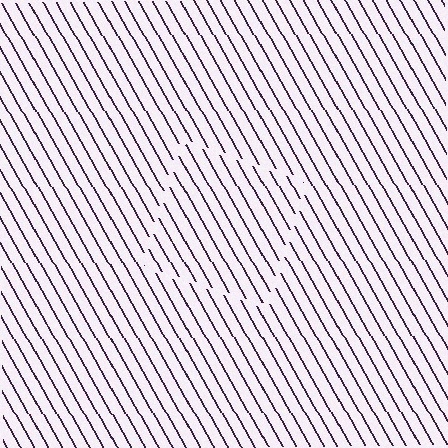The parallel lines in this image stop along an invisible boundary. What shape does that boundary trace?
An illusory square. The interior of the shape contains the same grating, shifted by half a period — the contour is defined by the phase discontinuity where line-ends from the inner and outer gratings abut.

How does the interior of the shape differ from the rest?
The interior of the shape contains the same grating, shifted by half a period — the contour is defined by the phase discontinuity where line-ends from the inner and outer gratings abut.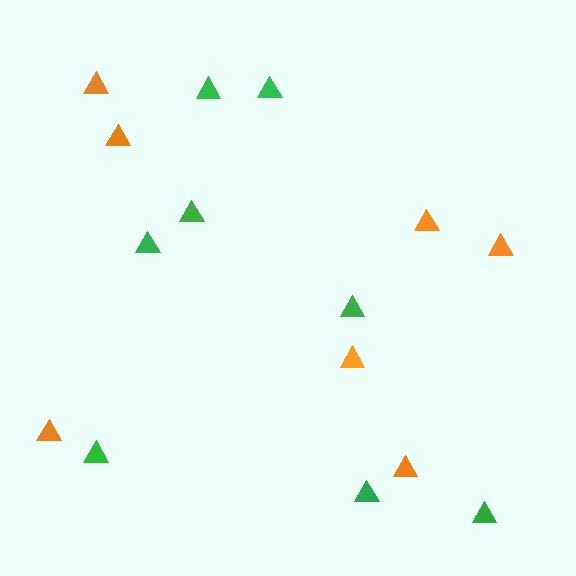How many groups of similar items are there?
There are 2 groups: one group of green triangles (8) and one group of orange triangles (7).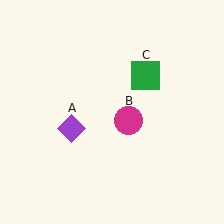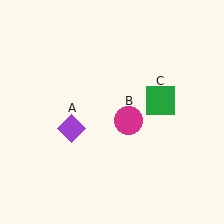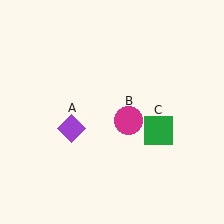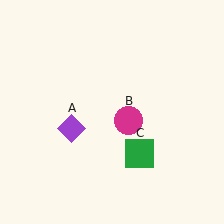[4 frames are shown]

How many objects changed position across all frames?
1 object changed position: green square (object C).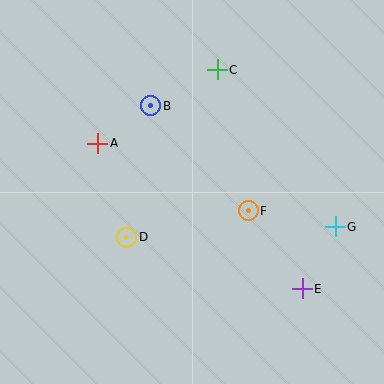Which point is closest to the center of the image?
Point F at (248, 211) is closest to the center.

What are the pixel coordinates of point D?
Point D is at (127, 237).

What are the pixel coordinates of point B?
Point B is at (151, 106).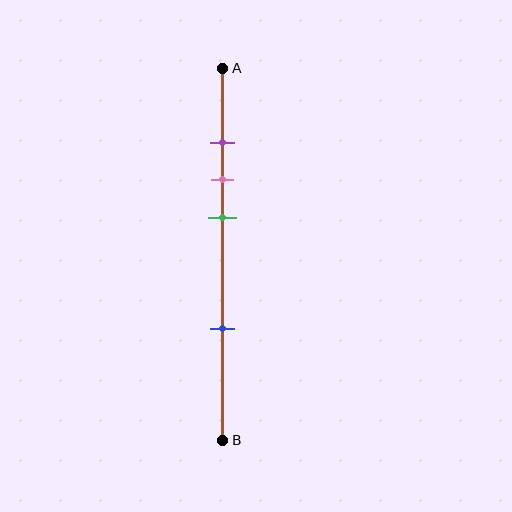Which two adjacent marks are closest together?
The purple and pink marks are the closest adjacent pair.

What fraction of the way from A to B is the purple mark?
The purple mark is approximately 20% (0.2) of the way from A to B.